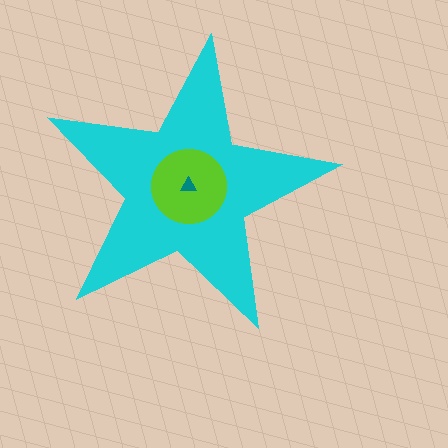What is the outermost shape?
The cyan star.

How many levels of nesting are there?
3.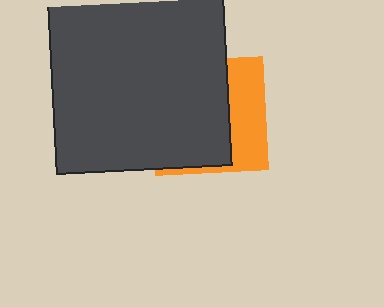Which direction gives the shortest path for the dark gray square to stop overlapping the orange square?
Moving left gives the shortest separation.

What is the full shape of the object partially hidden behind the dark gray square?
The partially hidden object is an orange square.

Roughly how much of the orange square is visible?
A small part of it is visible (roughly 35%).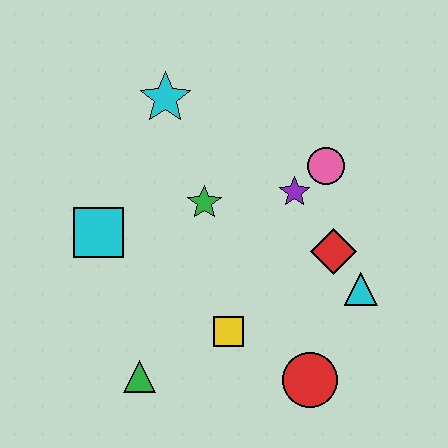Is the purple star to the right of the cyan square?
Yes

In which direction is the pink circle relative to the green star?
The pink circle is to the right of the green star.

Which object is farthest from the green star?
The red circle is farthest from the green star.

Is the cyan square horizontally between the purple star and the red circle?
No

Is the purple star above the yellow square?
Yes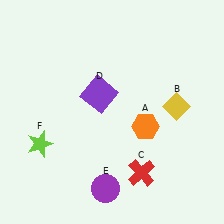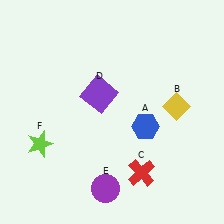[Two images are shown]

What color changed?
The hexagon (A) changed from orange in Image 1 to blue in Image 2.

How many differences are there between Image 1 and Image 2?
There is 1 difference between the two images.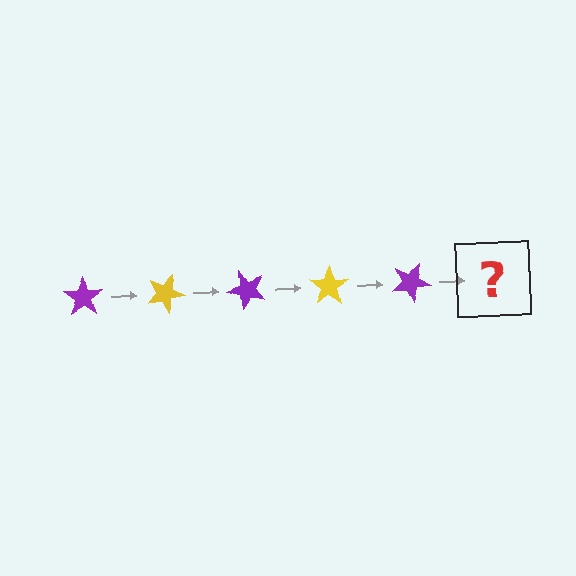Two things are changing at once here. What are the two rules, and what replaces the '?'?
The two rules are that it rotates 25 degrees each step and the color cycles through purple and yellow. The '?' should be a yellow star, rotated 125 degrees from the start.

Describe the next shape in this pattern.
It should be a yellow star, rotated 125 degrees from the start.